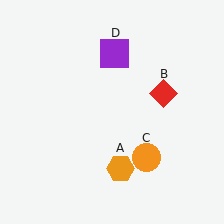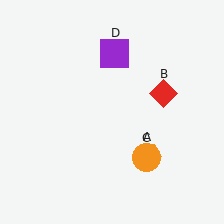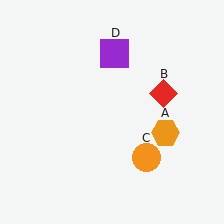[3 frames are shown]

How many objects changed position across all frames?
1 object changed position: orange hexagon (object A).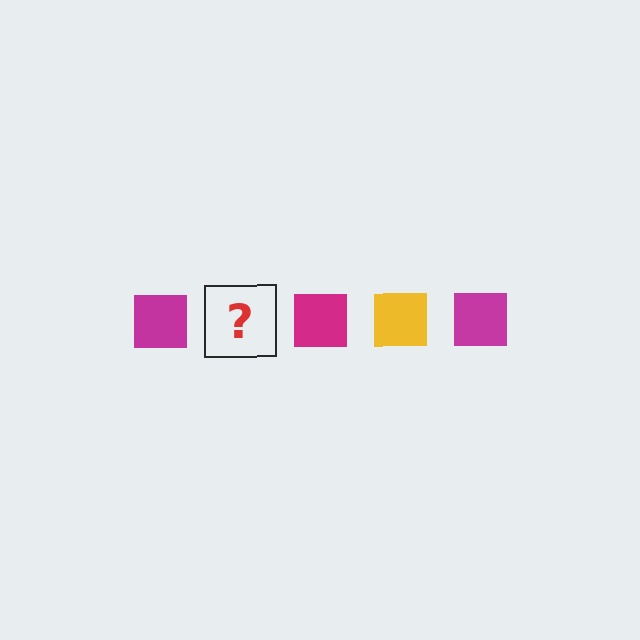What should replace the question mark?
The question mark should be replaced with a yellow square.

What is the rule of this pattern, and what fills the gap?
The rule is that the pattern cycles through magenta, yellow squares. The gap should be filled with a yellow square.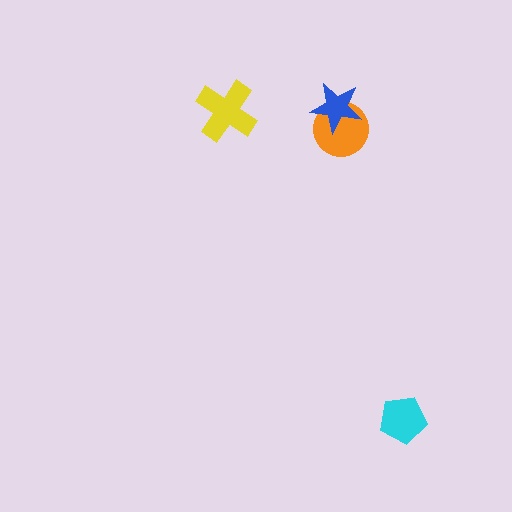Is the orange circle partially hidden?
Yes, it is partially covered by another shape.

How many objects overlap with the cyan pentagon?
0 objects overlap with the cyan pentagon.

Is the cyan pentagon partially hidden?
No, no other shape covers it.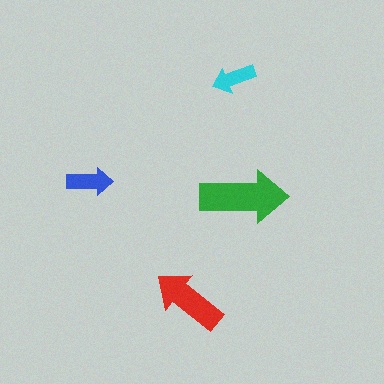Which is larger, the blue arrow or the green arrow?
The green one.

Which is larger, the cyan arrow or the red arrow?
The red one.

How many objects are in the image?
There are 4 objects in the image.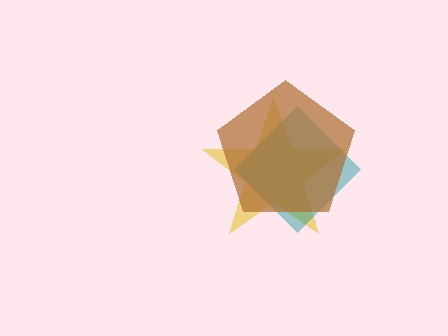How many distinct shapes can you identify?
There are 3 distinct shapes: a yellow star, a teal diamond, a brown pentagon.